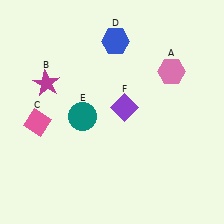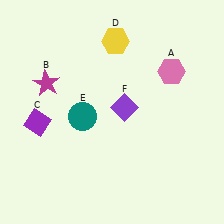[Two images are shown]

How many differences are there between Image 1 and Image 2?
There are 2 differences between the two images.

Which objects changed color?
C changed from pink to purple. D changed from blue to yellow.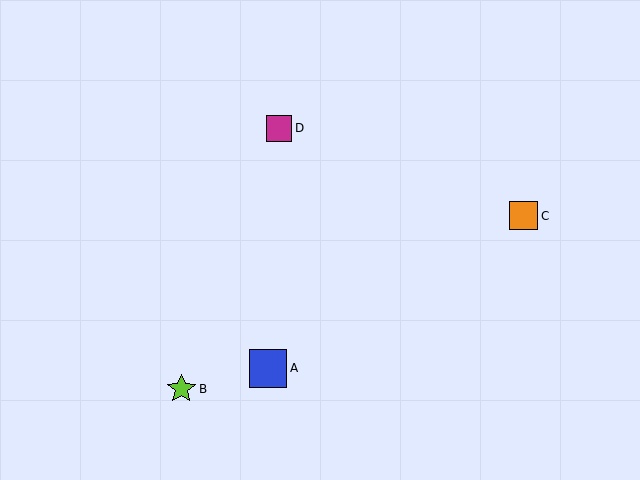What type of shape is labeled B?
Shape B is a lime star.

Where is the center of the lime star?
The center of the lime star is at (181, 389).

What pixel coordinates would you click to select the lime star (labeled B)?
Click at (181, 389) to select the lime star B.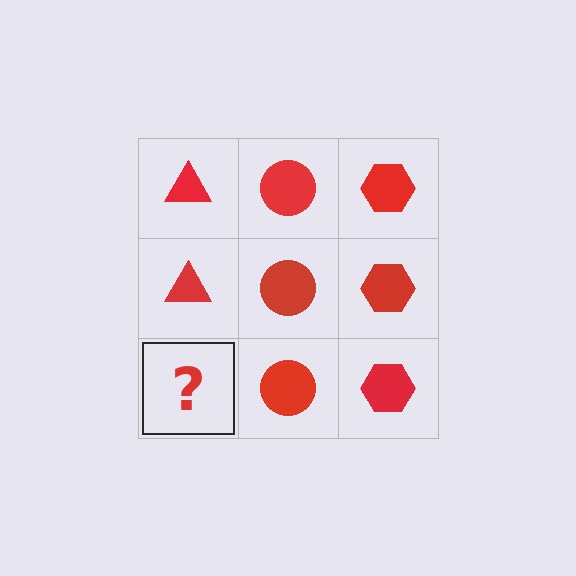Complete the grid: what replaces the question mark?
The question mark should be replaced with a red triangle.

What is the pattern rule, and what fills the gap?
The rule is that each column has a consistent shape. The gap should be filled with a red triangle.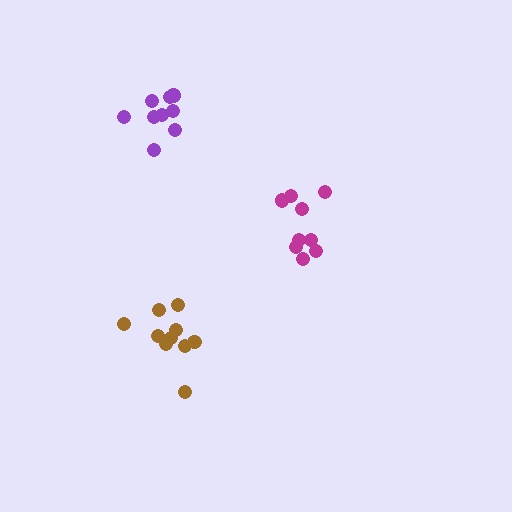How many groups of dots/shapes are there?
There are 3 groups.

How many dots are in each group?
Group 1: 9 dots, Group 2: 10 dots, Group 3: 9 dots (28 total).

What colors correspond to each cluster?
The clusters are colored: purple, brown, magenta.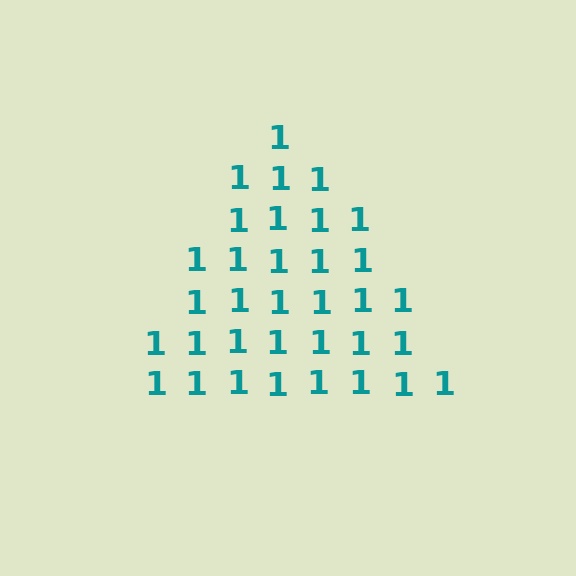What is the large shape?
The large shape is a triangle.